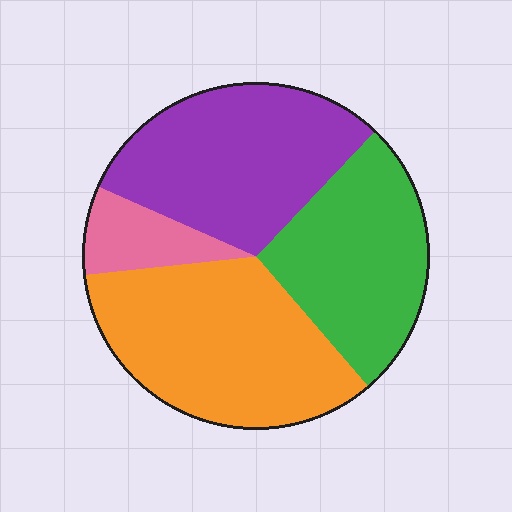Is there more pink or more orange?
Orange.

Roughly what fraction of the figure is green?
Green covers 26% of the figure.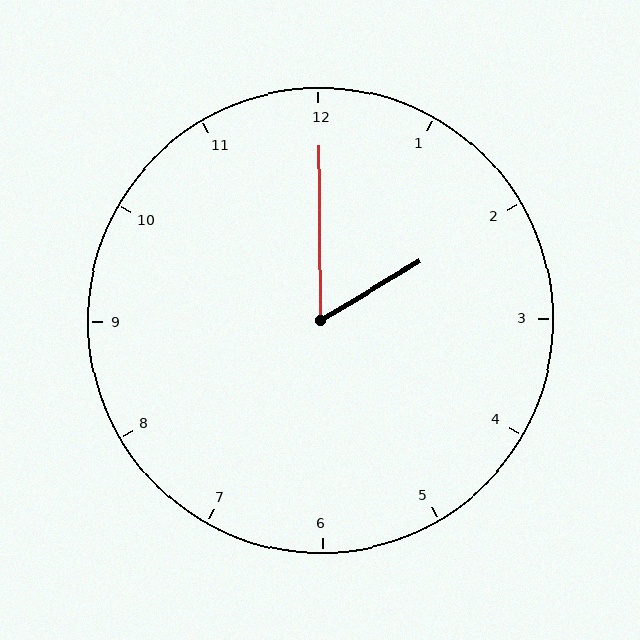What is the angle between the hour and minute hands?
Approximately 60 degrees.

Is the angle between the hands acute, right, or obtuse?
It is acute.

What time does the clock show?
2:00.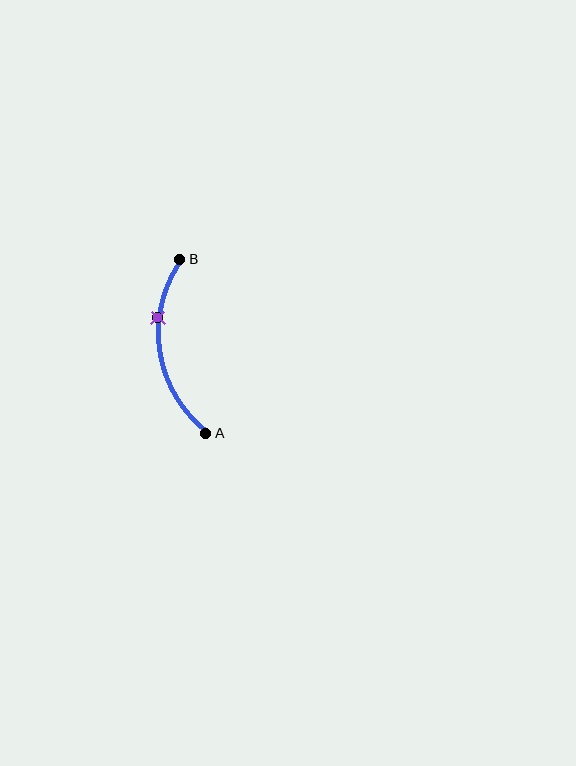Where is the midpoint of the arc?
The arc midpoint is the point on the curve farthest from the straight line joining A and B. It sits to the left of that line.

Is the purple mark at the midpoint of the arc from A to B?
No. The purple mark lies on the arc but is closer to endpoint B. The arc midpoint would be at the point on the curve equidistant along the arc from both A and B.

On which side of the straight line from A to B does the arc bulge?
The arc bulges to the left of the straight line connecting A and B.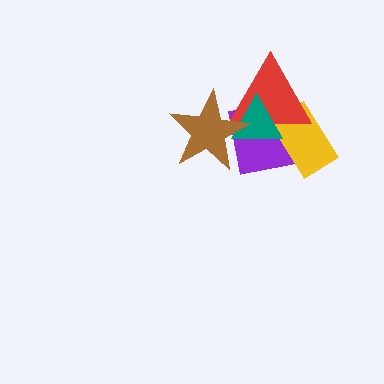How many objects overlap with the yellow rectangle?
3 objects overlap with the yellow rectangle.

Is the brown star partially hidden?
No, no other shape covers it.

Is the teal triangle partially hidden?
Yes, it is partially covered by another shape.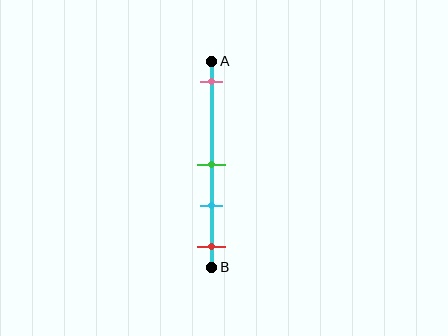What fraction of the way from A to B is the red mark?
The red mark is approximately 90% (0.9) of the way from A to B.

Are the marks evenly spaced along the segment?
No, the marks are not evenly spaced.